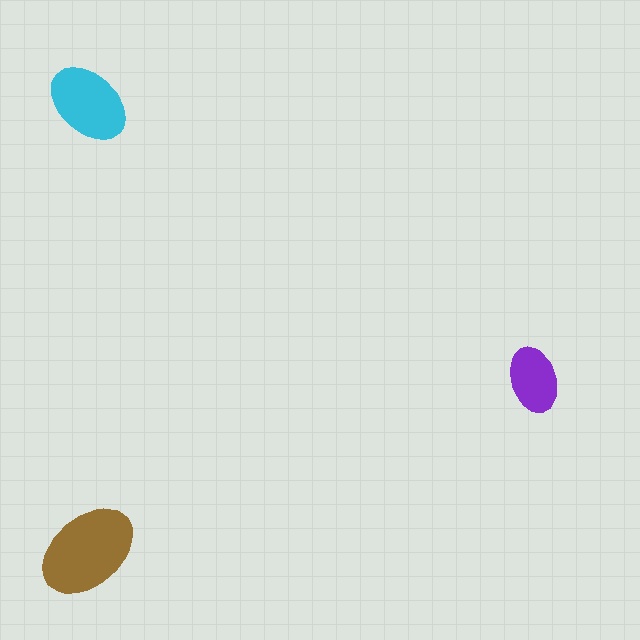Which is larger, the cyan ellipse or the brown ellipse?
The brown one.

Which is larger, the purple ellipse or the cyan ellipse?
The cyan one.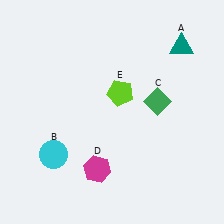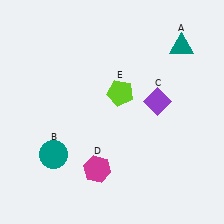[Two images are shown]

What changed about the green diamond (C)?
In Image 1, C is green. In Image 2, it changed to purple.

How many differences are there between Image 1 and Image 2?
There are 2 differences between the two images.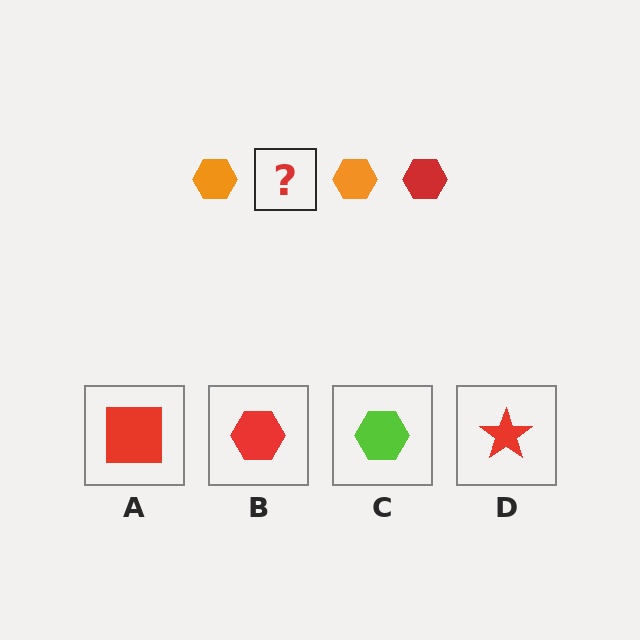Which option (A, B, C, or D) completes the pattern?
B.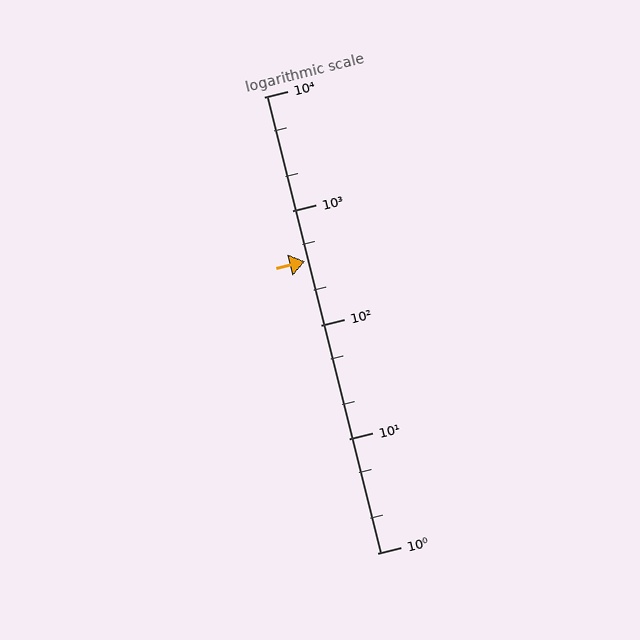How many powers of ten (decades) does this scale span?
The scale spans 4 decades, from 1 to 10000.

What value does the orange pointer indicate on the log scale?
The pointer indicates approximately 360.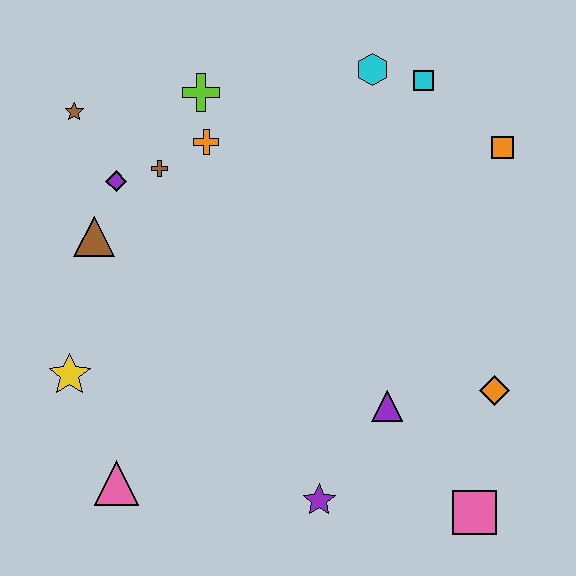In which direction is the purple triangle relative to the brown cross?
The purple triangle is below the brown cross.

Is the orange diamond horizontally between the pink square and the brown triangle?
No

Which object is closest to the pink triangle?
The yellow star is closest to the pink triangle.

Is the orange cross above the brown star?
No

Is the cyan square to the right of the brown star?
Yes